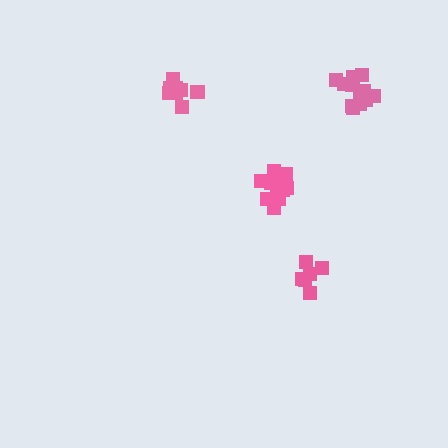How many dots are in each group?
Group 1: 8 dots, Group 2: 12 dots, Group 3: 6 dots, Group 4: 12 dots (38 total).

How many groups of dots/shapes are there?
There are 4 groups.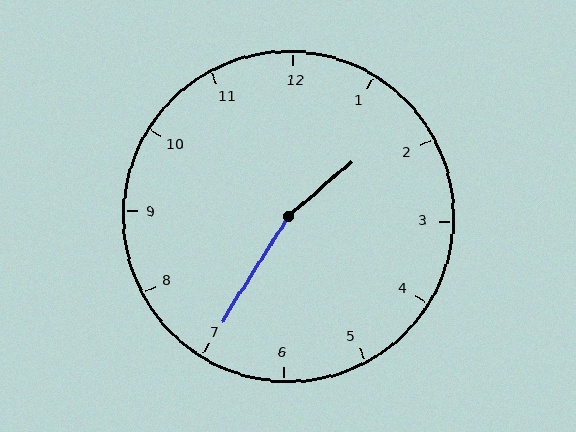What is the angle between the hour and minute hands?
Approximately 162 degrees.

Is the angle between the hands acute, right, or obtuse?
It is obtuse.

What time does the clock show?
1:35.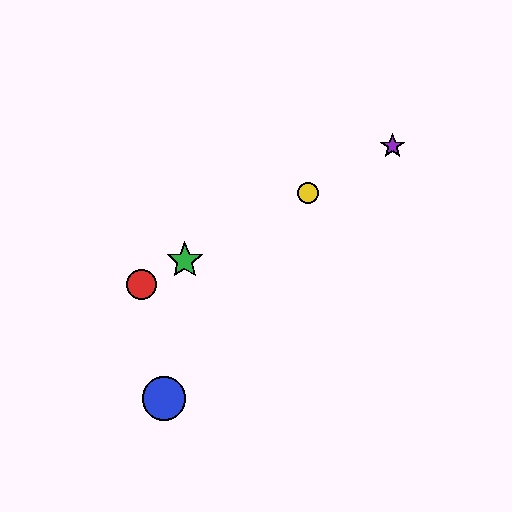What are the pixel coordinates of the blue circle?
The blue circle is at (164, 398).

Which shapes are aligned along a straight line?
The red circle, the green star, the yellow circle, the purple star are aligned along a straight line.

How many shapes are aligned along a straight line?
4 shapes (the red circle, the green star, the yellow circle, the purple star) are aligned along a straight line.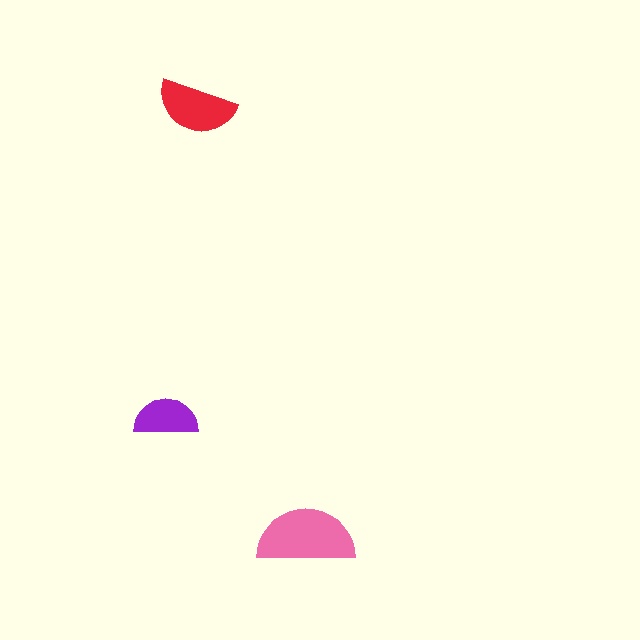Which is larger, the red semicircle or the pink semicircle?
The pink one.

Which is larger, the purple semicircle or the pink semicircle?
The pink one.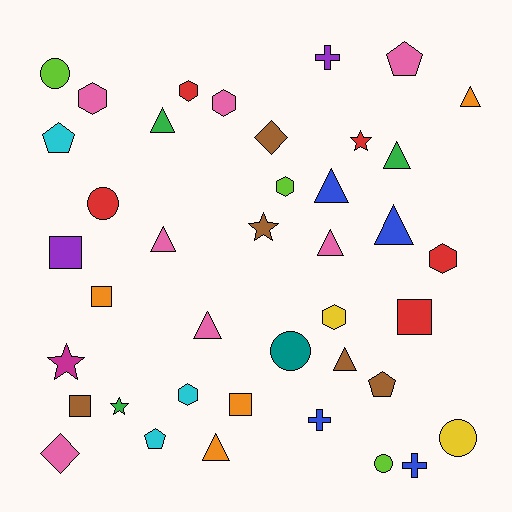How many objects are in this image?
There are 40 objects.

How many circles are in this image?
There are 5 circles.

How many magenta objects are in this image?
There is 1 magenta object.